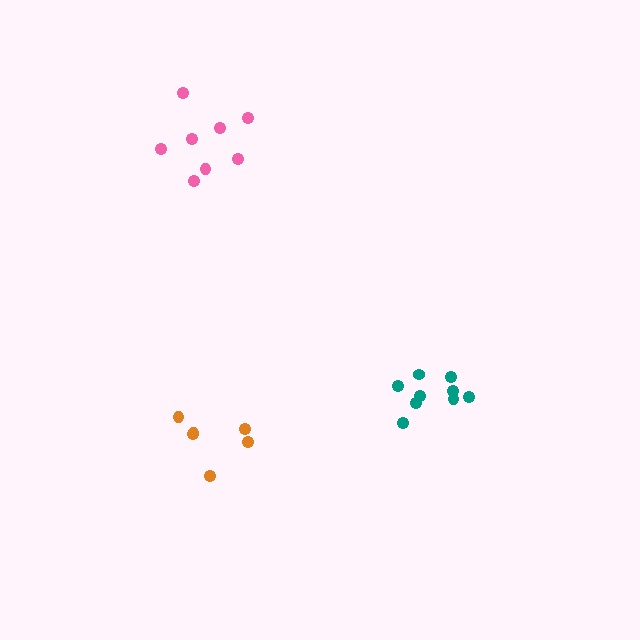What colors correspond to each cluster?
The clusters are colored: teal, pink, orange.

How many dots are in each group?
Group 1: 9 dots, Group 2: 8 dots, Group 3: 6 dots (23 total).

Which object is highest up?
The pink cluster is topmost.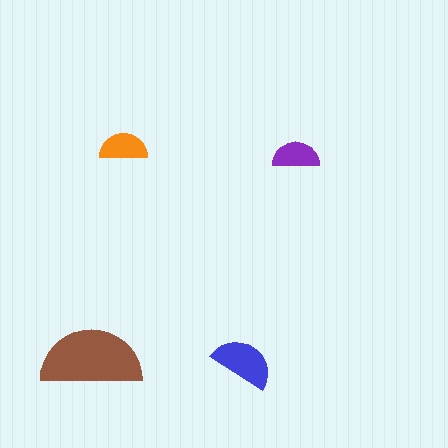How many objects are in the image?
There are 4 objects in the image.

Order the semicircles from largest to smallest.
the brown one, the blue one, the orange one, the purple one.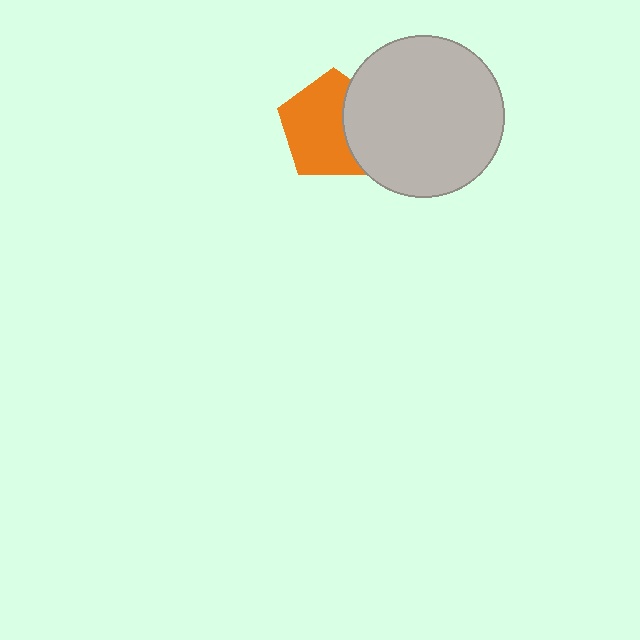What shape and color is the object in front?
The object in front is a light gray circle.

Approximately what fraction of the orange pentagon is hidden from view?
Roughly 33% of the orange pentagon is hidden behind the light gray circle.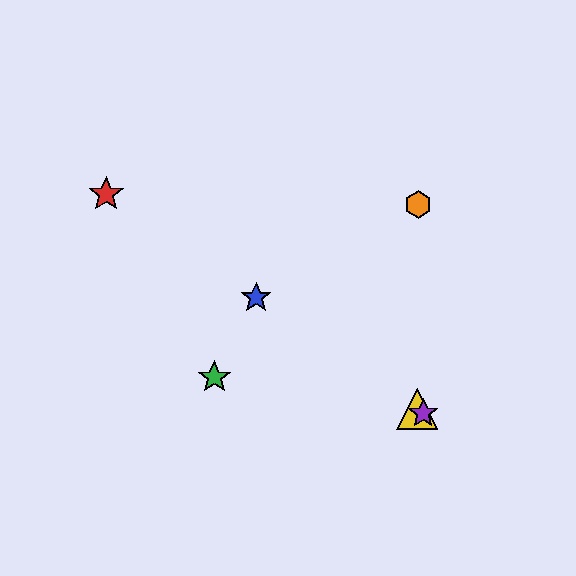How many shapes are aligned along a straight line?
4 shapes (the red star, the blue star, the yellow triangle, the purple star) are aligned along a straight line.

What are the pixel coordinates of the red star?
The red star is at (106, 194).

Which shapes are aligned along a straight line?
The red star, the blue star, the yellow triangle, the purple star are aligned along a straight line.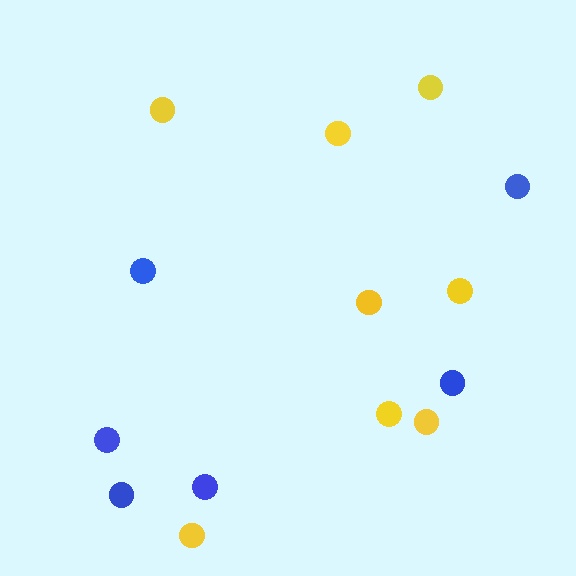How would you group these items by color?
There are 2 groups: one group of blue circles (6) and one group of yellow circles (8).